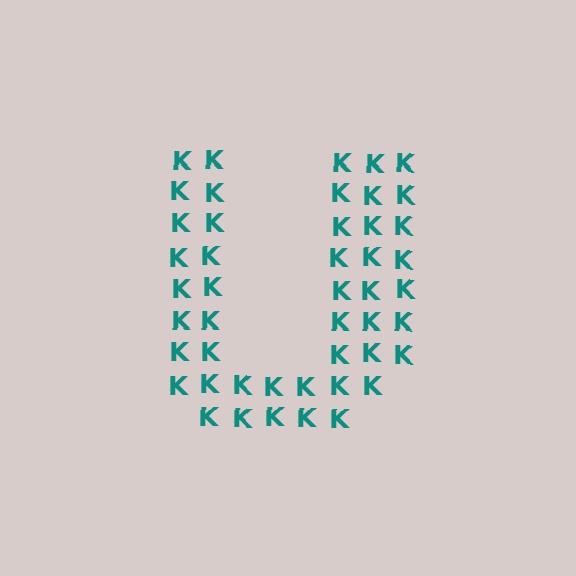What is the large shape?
The large shape is the letter U.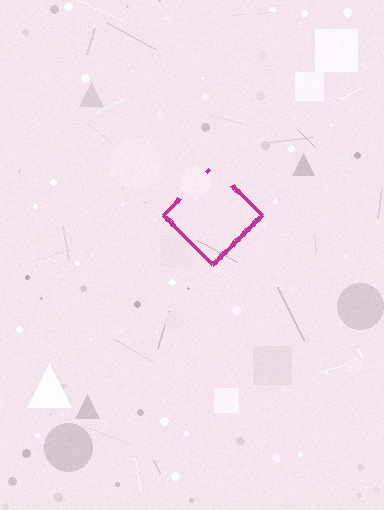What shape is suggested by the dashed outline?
The dashed outline suggests a diamond.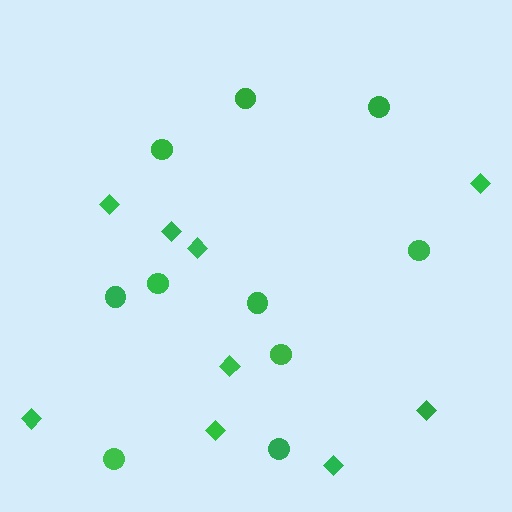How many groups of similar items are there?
There are 2 groups: one group of circles (10) and one group of diamonds (9).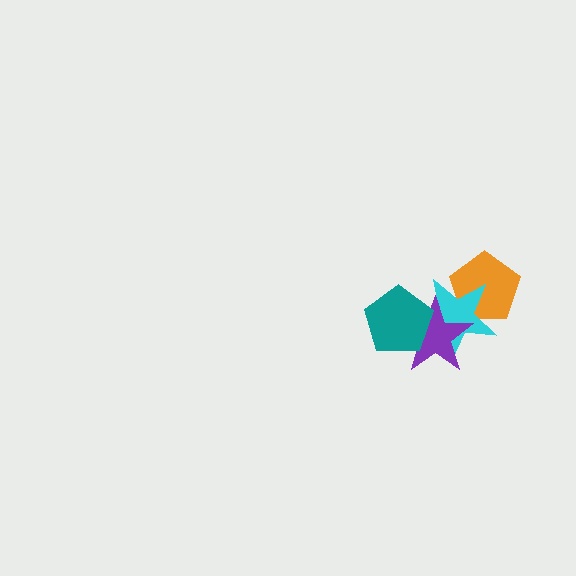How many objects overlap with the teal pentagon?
2 objects overlap with the teal pentagon.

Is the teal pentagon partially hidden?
No, no other shape covers it.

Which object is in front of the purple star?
The teal pentagon is in front of the purple star.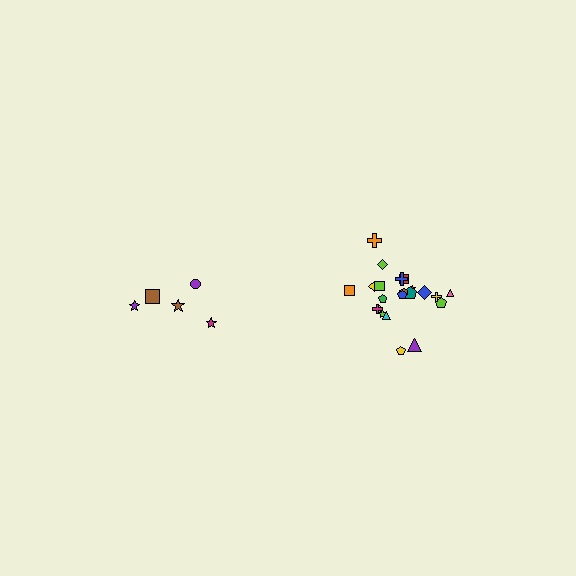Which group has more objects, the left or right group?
The right group.